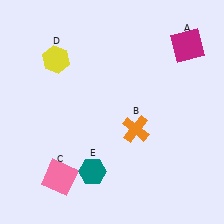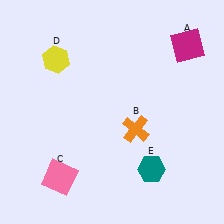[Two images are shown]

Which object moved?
The teal hexagon (E) moved right.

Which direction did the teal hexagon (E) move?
The teal hexagon (E) moved right.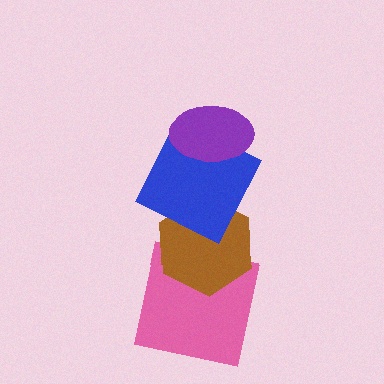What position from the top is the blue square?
The blue square is 2nd from the top.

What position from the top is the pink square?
The pink square is 4th from the top.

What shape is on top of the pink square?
The brown hexagon is on top of the pink square.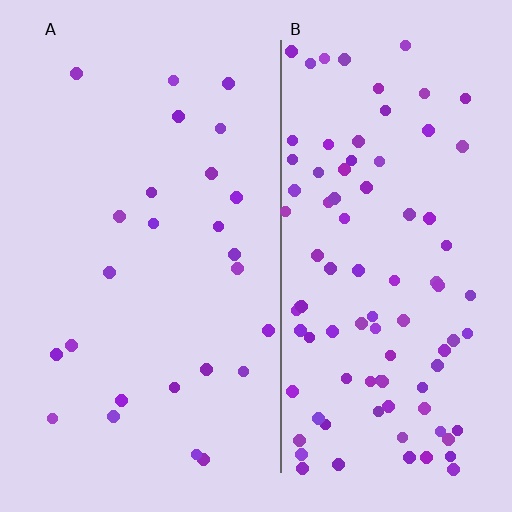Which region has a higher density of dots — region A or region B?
B (the right).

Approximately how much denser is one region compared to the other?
Approximately 3.7× — region B over region A.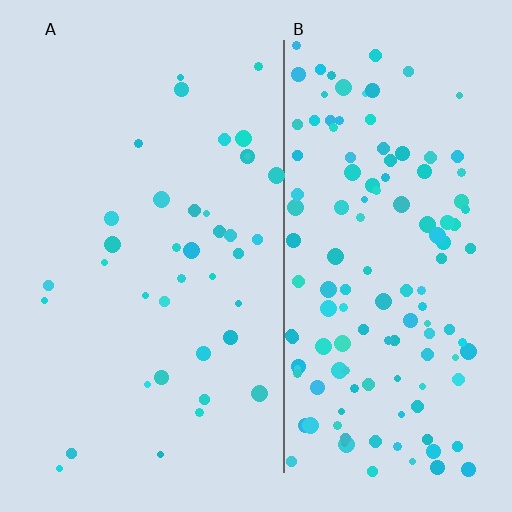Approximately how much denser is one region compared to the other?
Approximately 3.4× — region B over region A.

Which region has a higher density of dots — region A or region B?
B (the right).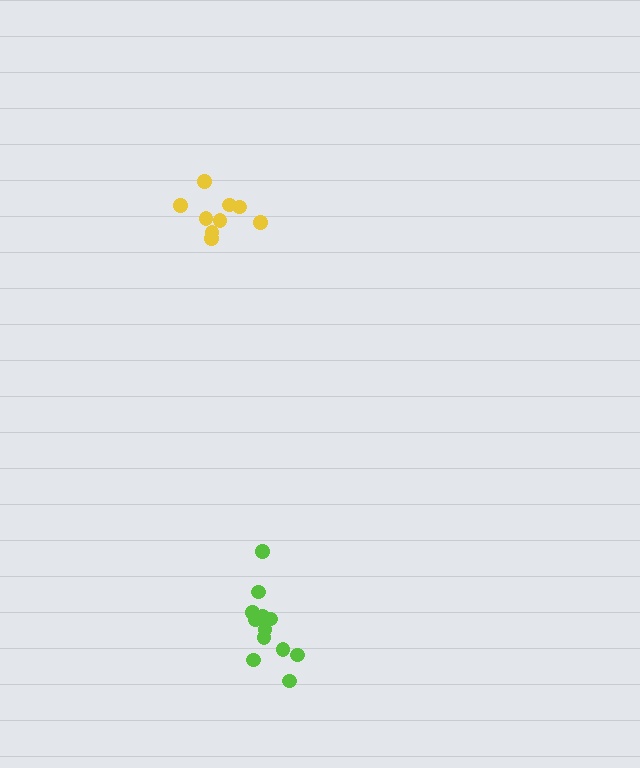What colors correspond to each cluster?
The clusters are colored: lime, yellow.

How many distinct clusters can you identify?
There are 2 distinct clusters.